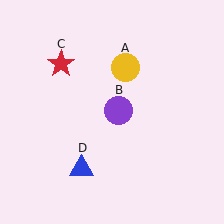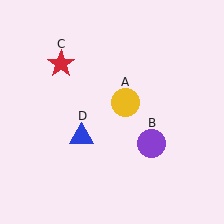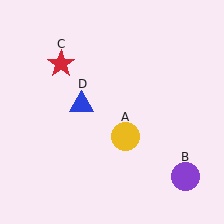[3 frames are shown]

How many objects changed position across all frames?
3 objects changed position: yellow circle (object A), purple circle (object B), blue triangle (object D).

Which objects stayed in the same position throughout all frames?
Red star (object C) remained stationary.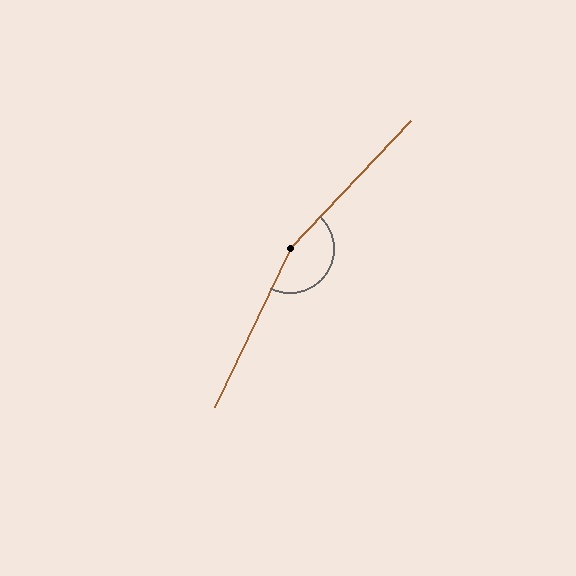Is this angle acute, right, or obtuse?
It is obtuse.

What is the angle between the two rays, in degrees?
Approximately 162 degrees.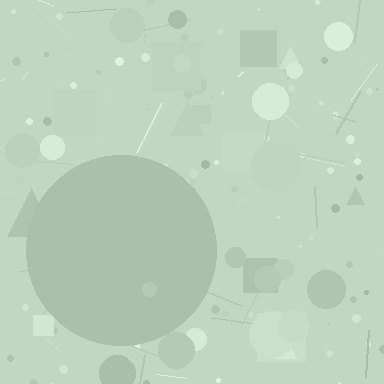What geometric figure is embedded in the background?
A circle is embedded in the background.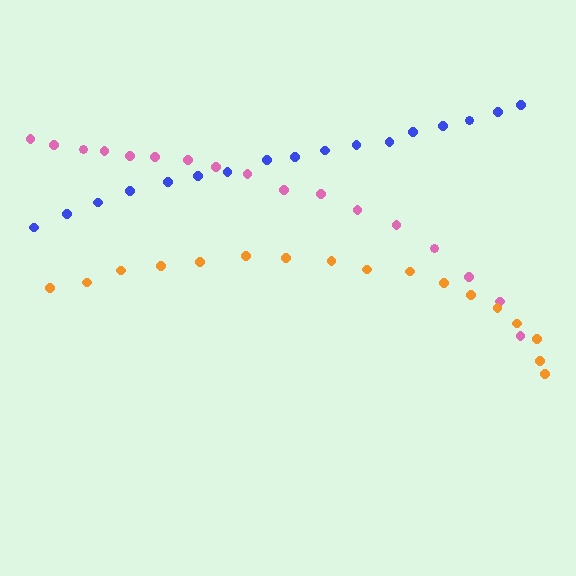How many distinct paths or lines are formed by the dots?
There are 3 distinct paths.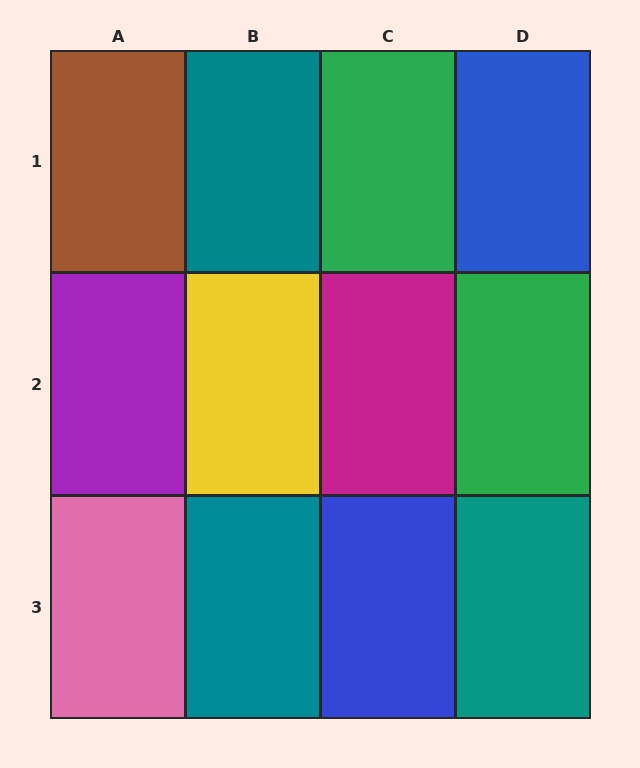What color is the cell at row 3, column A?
Pink.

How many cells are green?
2 cells are green.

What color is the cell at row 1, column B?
Teal.